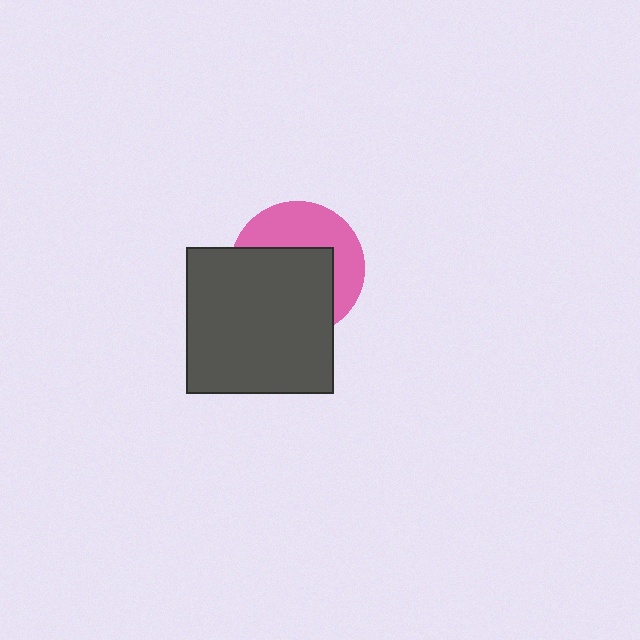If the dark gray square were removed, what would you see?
You would see the complete pink circle.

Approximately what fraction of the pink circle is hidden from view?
Roughly 56% of the pink circle is hidden behind the dark gray square.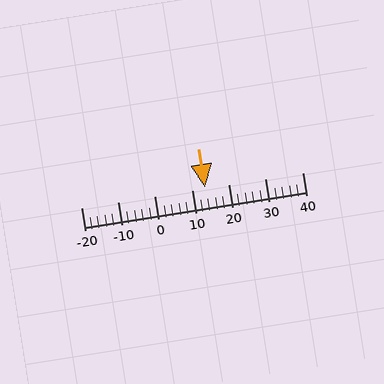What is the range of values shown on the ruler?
The ruler shows values from -20 to 40.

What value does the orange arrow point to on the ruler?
The orange arrow points to approximately 14.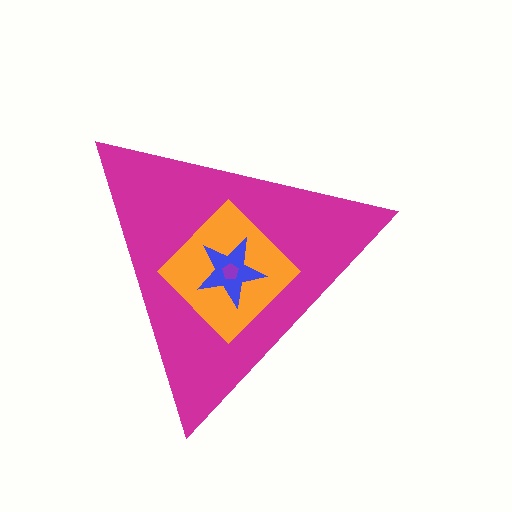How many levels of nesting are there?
4.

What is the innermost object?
The purple pentagon.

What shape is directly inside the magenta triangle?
The orange diamond.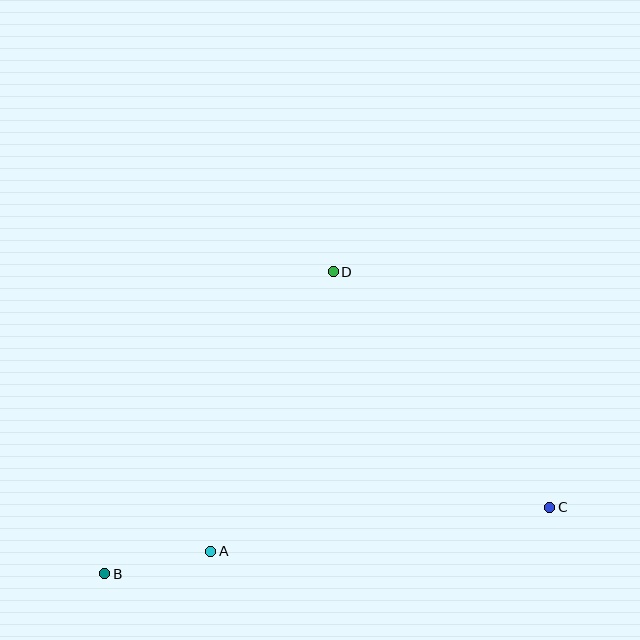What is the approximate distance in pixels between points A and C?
The distance between A and C is approximately 342 pixels.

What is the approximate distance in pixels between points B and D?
The distance between B and D is approximately 379 pixels.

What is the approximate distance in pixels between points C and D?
The distance between C and D is approximately 320 pixels.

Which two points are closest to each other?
Points A and B are closest to each other.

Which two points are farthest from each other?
Points B and C are farthest from each other.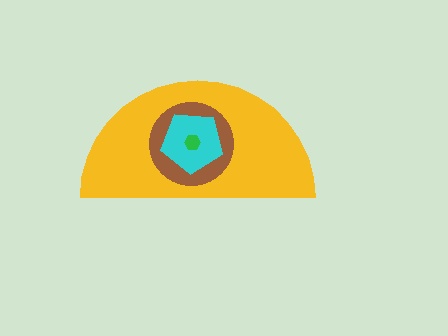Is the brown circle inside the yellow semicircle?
Yes.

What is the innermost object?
The green hexagon.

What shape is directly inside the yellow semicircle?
The brown circle.